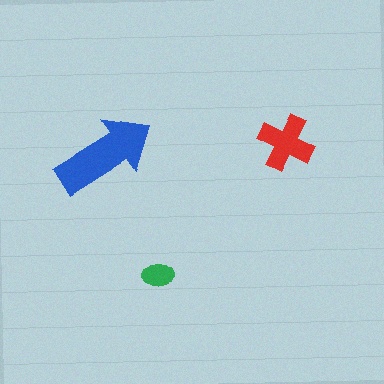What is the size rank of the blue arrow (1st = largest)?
1st.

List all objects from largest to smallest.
The blue arrow, the red cross, the green ellipse.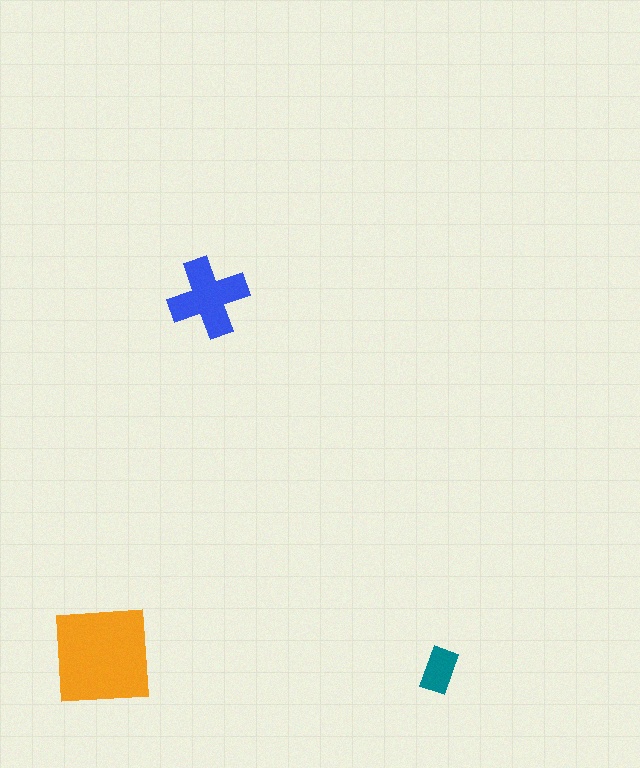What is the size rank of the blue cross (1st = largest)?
2nd.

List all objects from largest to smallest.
The orange square, the blue cross, the teal rectangle.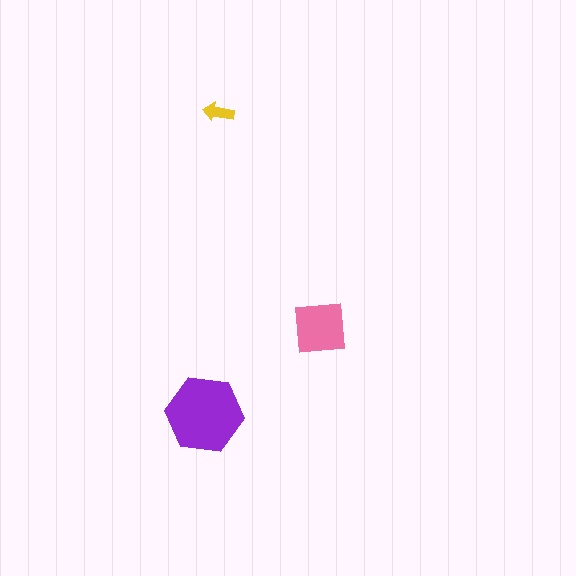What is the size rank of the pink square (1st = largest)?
2nd.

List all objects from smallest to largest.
The yellow arrow, the pink square, the purple hexagon.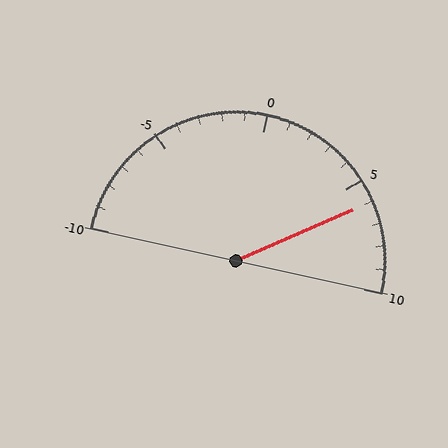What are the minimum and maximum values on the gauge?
The gauge ranges from -10 to 10.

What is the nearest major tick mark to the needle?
The nearest major tick mark is 5.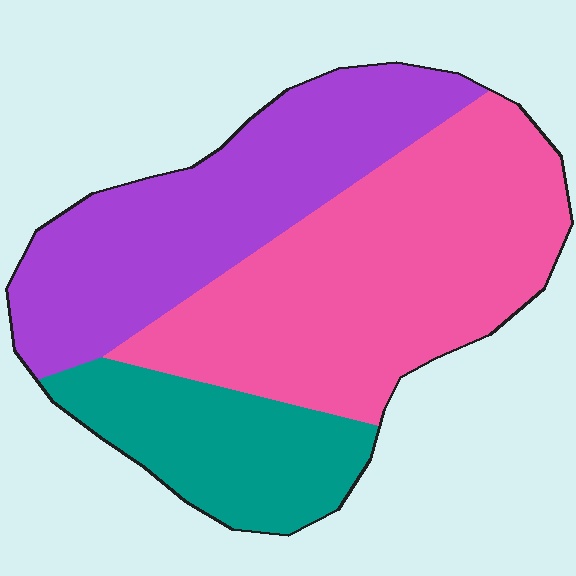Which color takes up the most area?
Pink, at roughly 45%.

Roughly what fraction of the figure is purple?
Purple takes up between a third and a half of the figure.